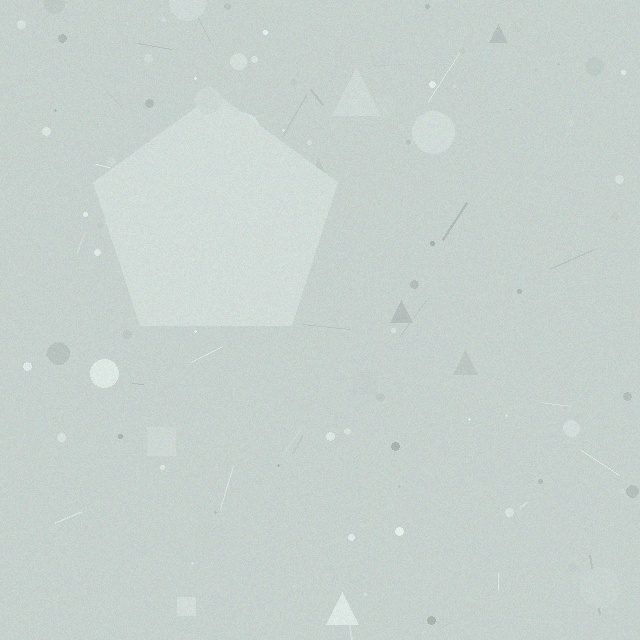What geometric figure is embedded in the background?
A pentagon is embedded in the background.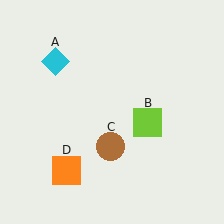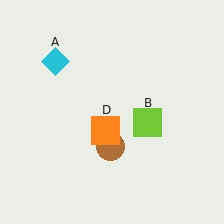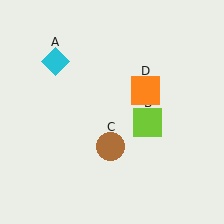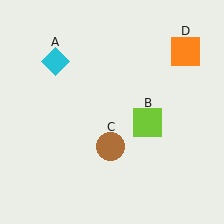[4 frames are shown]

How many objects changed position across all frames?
1 object changed position: orange square (object D).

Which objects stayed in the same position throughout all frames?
Cyan diamond (object A) and lime square (object B) and brown circle (object C) remained stationary.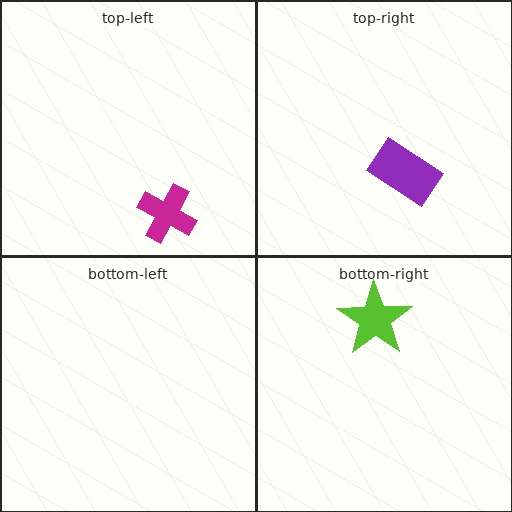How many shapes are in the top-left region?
1.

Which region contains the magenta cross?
The top-left region.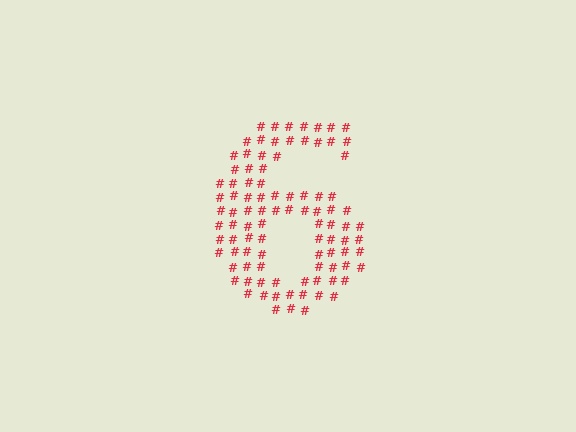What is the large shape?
The large shape is the digit 6.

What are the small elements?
The small elements are hash symbols.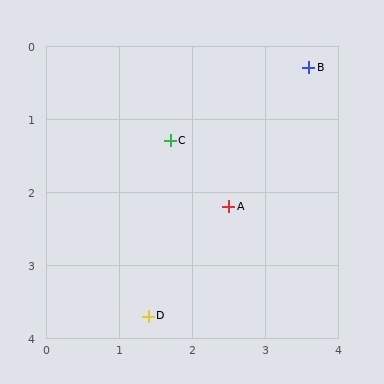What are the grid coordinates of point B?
Point B is at approximately (3.6, 0.3).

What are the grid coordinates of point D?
Point D is at approximately (1.4, 3.7).